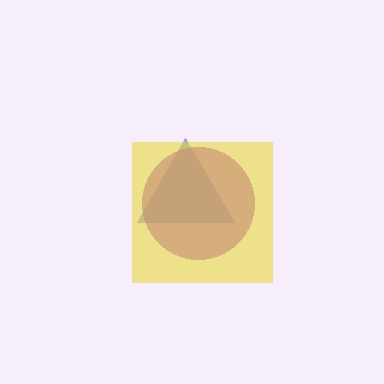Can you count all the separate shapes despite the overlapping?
Yes, there are 3 separate shapes.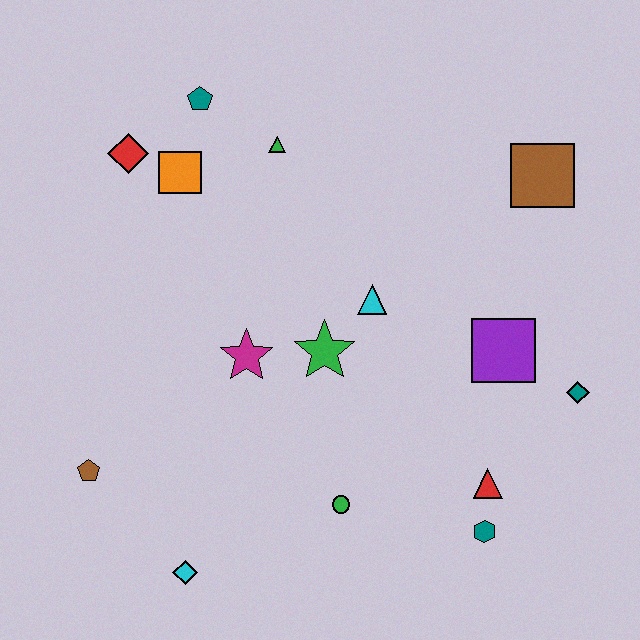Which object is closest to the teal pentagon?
The orange square is closest to the teal pentagon.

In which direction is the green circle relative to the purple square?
The green circle is to the left of the purple square.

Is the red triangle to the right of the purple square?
No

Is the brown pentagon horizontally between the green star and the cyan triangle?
No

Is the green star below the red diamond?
Yes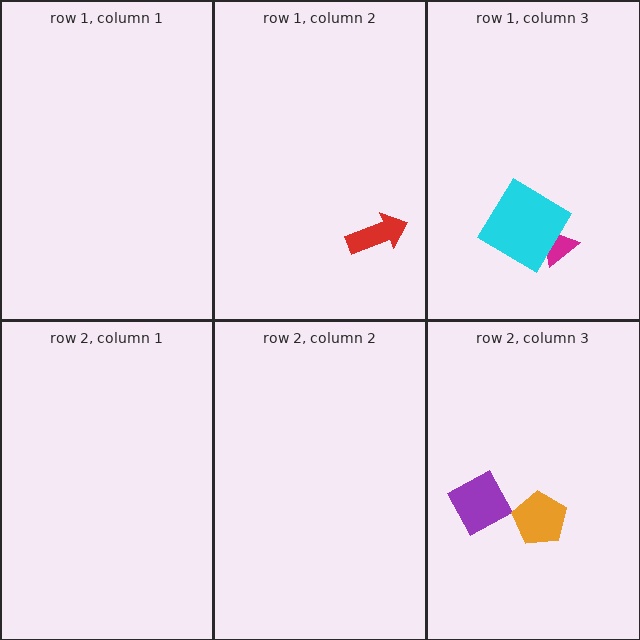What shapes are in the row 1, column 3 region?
The magenta triangle, the cyan diamond.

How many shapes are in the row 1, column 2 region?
1.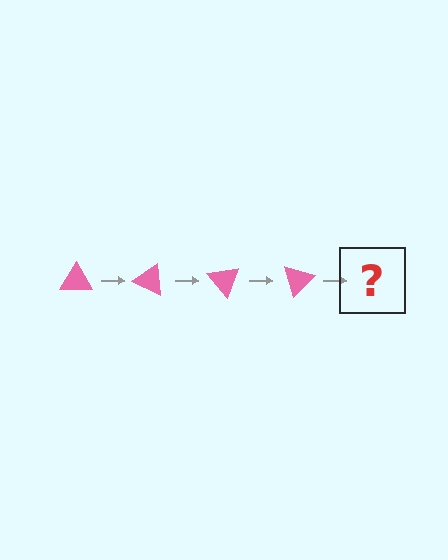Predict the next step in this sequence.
The next step is a pink triangle rotated 100 degrees.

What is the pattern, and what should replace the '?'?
The pattern is that the triangle rotates 25 degrees each step. The '?' should be a pink triangle rotated 100 degrees.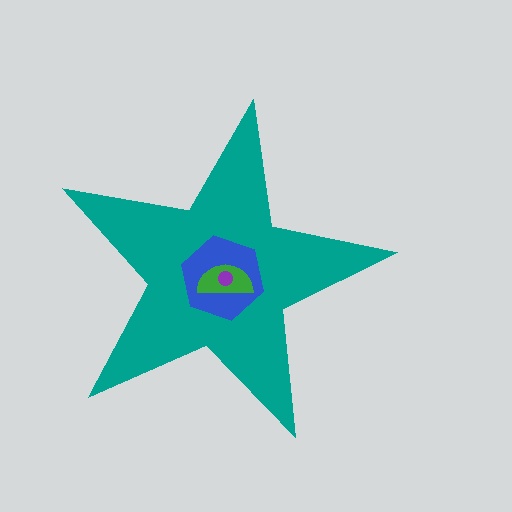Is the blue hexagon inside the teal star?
Yes.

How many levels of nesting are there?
4.